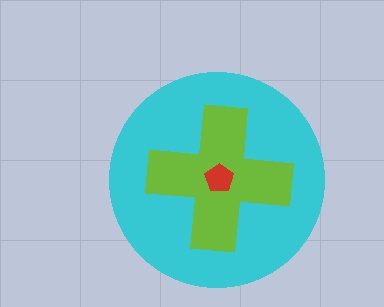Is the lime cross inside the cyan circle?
Yes.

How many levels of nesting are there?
3.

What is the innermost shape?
The red pentagon.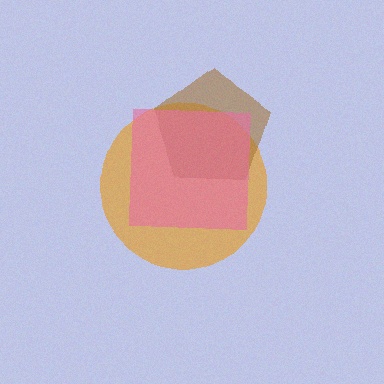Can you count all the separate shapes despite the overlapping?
Yes, there are 3 separate shapes.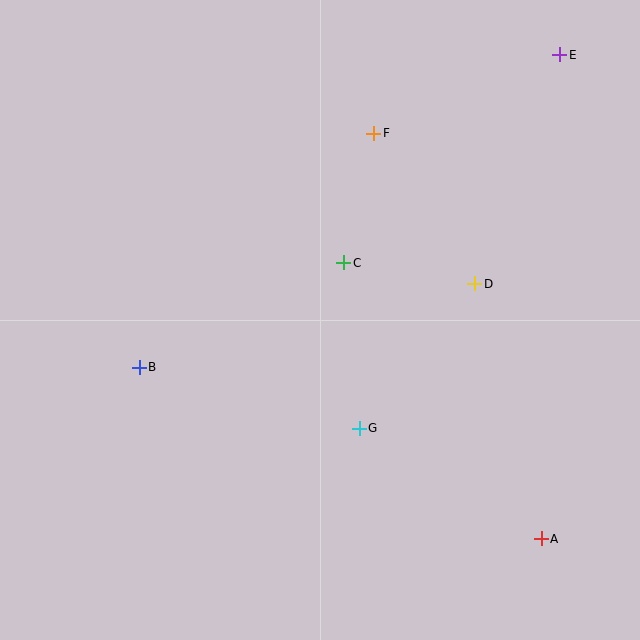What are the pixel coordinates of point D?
Point D is at (475, 284).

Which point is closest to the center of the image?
Point C at (344, 263) is closest to the center.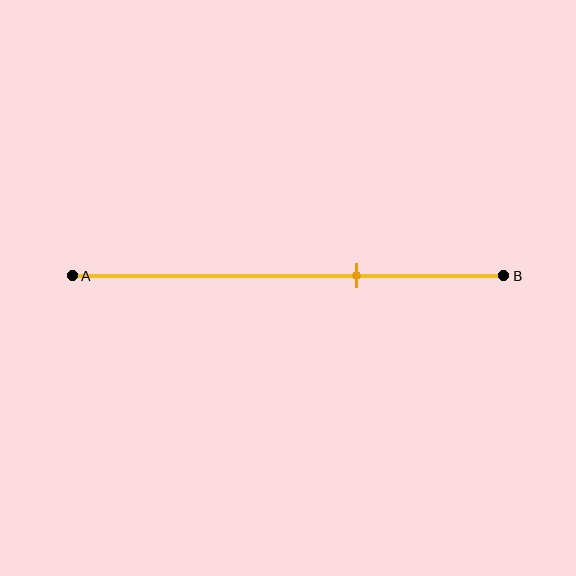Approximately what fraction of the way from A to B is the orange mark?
The orange mark is approximately 65% of the way from A to B.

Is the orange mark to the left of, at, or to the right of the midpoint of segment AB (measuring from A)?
The orange mark is to the right of the midpoint of segment AB.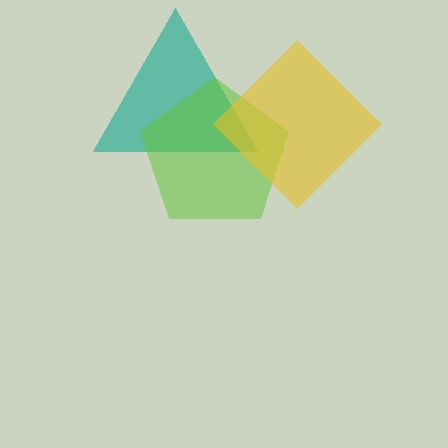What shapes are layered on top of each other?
The layered shapes are: a teal triangle, a lime pentagon, a yellow diamond.